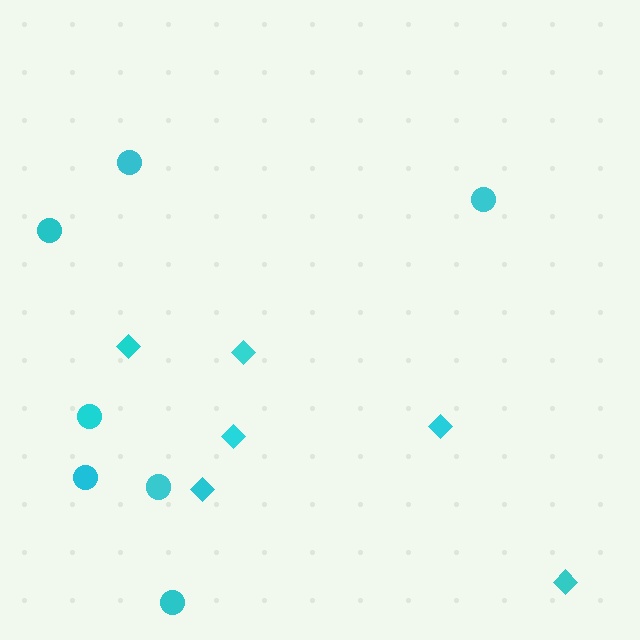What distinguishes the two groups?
There are 2 groups: one group of circles (7) and one group of diamonds (6).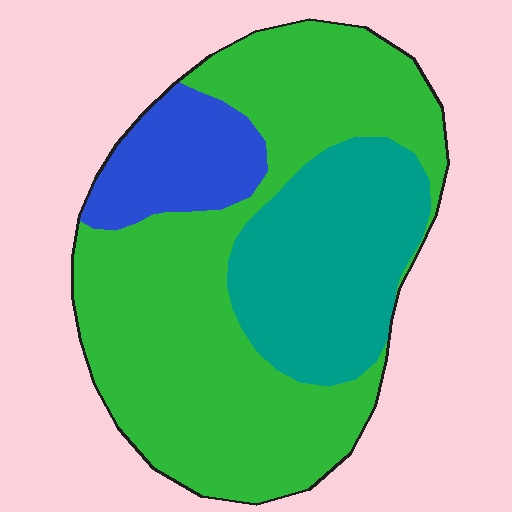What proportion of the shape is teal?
Teal takes up between a quarter and a half of the shape.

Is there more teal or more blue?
Teal.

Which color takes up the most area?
Green, at roughly 60%.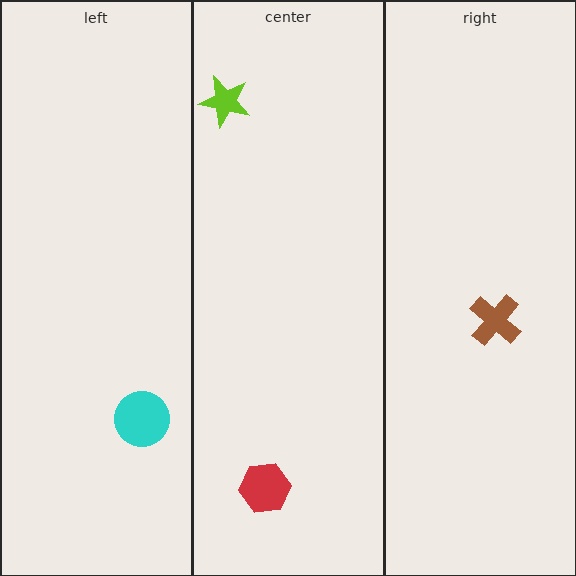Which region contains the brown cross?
The right region.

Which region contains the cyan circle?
The left region.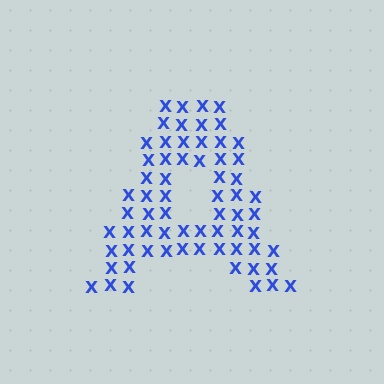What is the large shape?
The large shape is the letter A.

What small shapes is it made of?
It is made of small letter X's.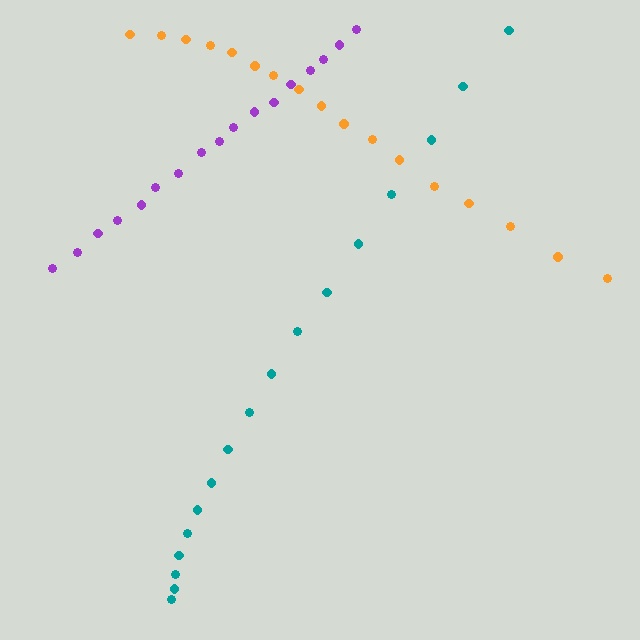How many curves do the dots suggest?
There are 3 distinct paths.